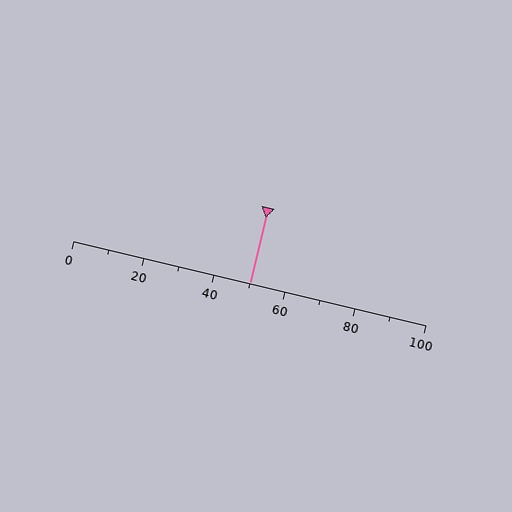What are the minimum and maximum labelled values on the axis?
The axis runs from 0 to 100.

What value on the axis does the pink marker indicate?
The marker indicates approximately 50.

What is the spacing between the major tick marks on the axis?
The major ticks are spaced 20 apart.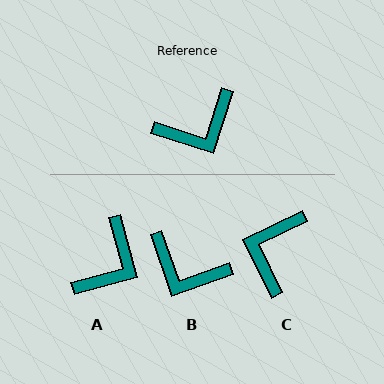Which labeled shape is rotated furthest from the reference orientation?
C, about 136 degrees away.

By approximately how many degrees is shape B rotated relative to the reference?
Approximately 53 degrees clockwise.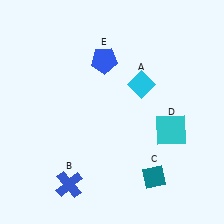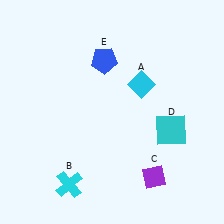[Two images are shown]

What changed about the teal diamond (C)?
In Image 1, C is teal. In Image 2, it changed to purple.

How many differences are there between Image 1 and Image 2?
There are 2 differences between the two images.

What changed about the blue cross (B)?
In Image 1, B is blue. In Image 2, it changed to cyan.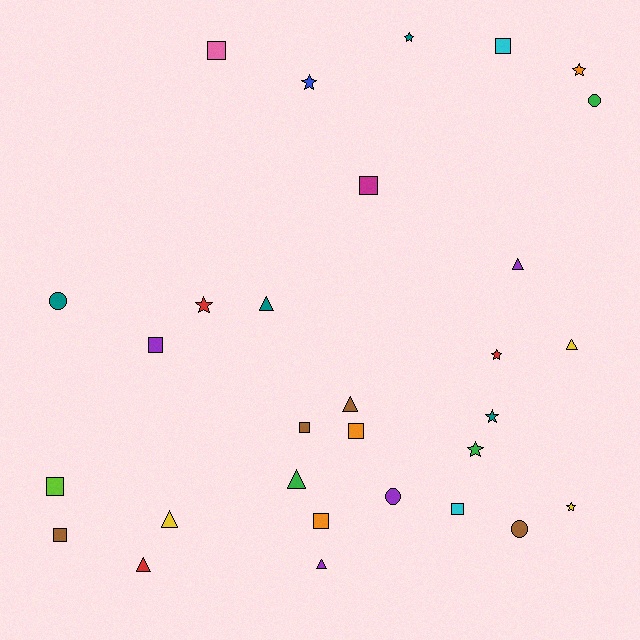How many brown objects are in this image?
There are 4 brown objects.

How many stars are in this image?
There are 8 stars.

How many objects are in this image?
There are 30 objects.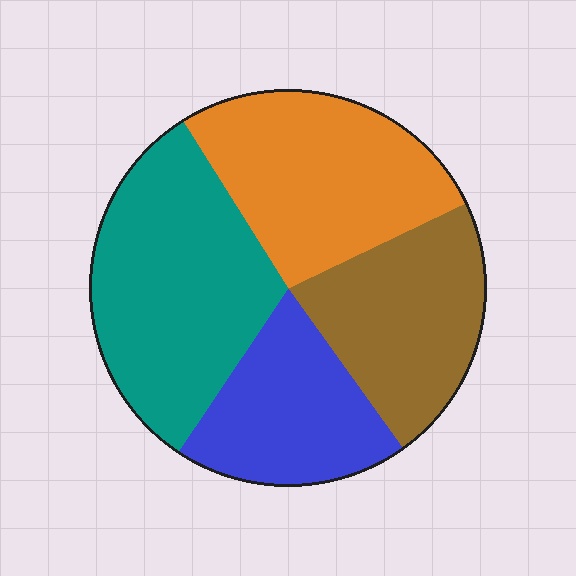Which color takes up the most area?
Teal, at roughly 30%.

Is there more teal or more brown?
Teal.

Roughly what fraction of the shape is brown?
Brown covers about 20% of the shape.